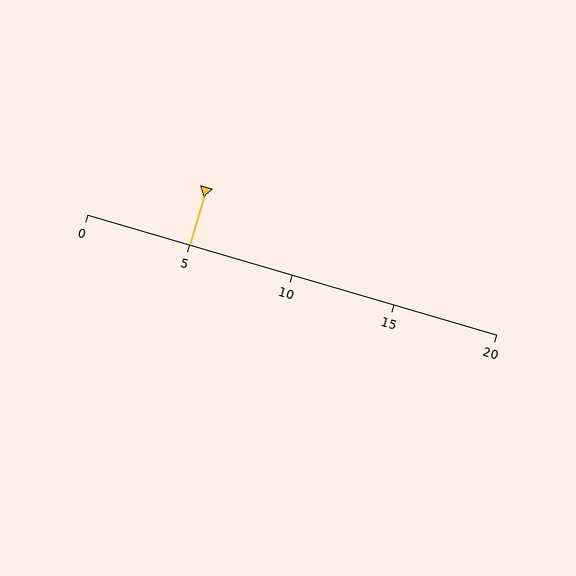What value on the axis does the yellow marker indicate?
The marker indicates approximately 5.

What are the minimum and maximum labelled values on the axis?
The axis runs from 0 to 20.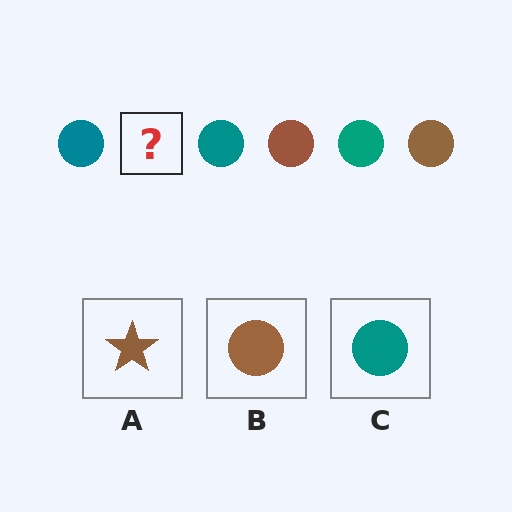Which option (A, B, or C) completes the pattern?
B.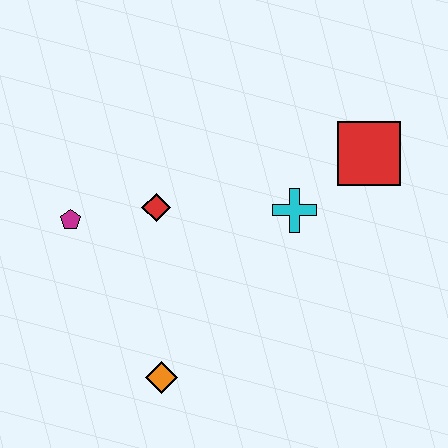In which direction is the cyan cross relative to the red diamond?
The cyan cross is to the right of the red diamond.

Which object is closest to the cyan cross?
The red square is closest to the cyan cross.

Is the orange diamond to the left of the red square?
Yes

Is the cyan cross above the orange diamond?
Yes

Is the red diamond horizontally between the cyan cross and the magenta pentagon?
Yes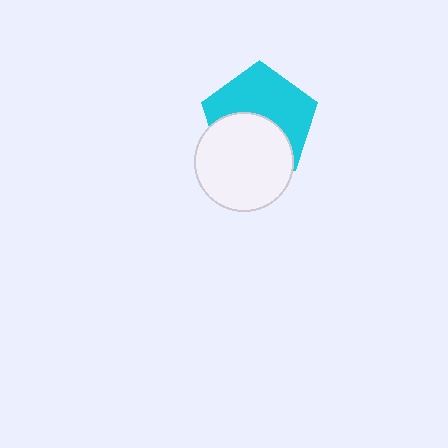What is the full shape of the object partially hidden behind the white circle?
The partially hidden object is a cyan pentagon.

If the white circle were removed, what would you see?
You would see the complete cyan pentagon.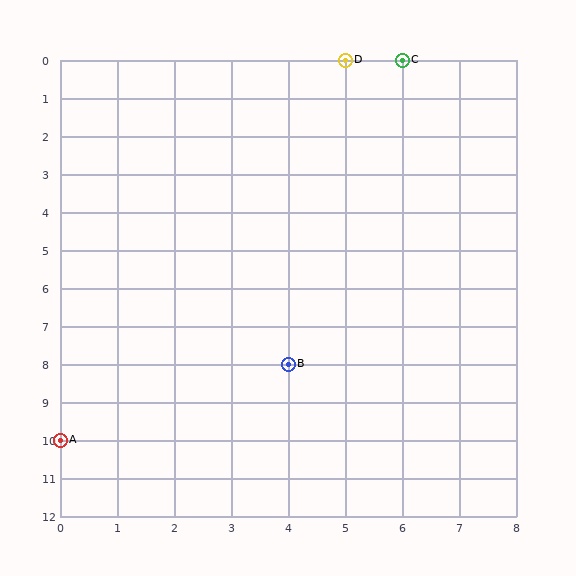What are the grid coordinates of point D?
Point D is at grid coordinates (5, 0).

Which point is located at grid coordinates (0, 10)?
Point A is at (0, 10).